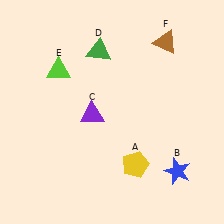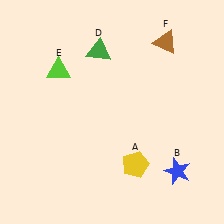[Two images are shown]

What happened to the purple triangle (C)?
The purple triangle (C) was removed in Image 2. It was in the bottom-left area of Image 1.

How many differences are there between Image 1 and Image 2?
There is 1 difference between the two images.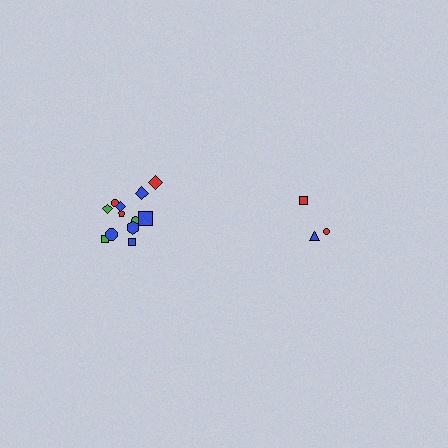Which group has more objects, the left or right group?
The left group.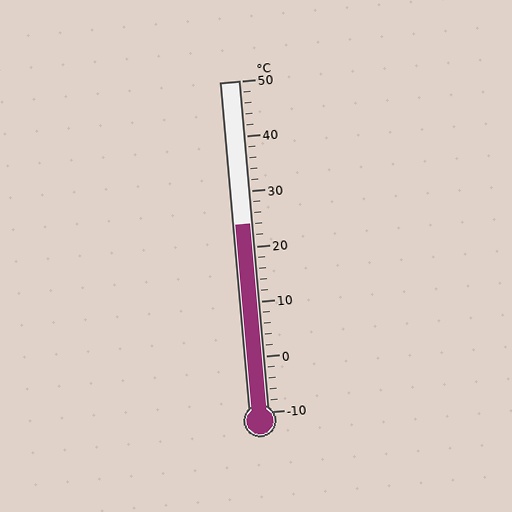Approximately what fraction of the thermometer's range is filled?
The thermometer is filled to approximately 55% of its range.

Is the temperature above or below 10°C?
The temperature is above 10°C.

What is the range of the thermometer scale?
The thermometer scale ranges from -10°C to 50°C.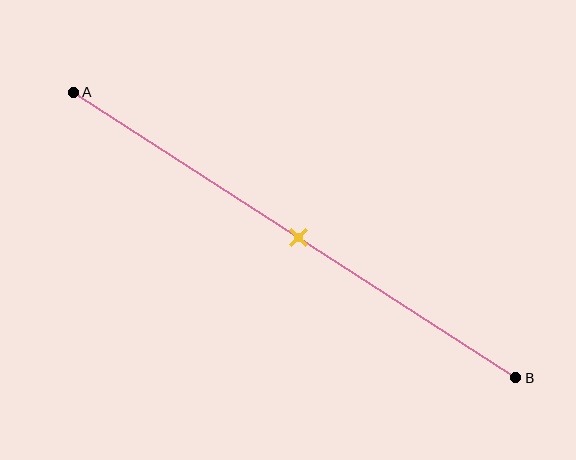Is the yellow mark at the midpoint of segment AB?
Yes, the mark is approximately at the midpoint.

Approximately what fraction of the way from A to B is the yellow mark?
The yellow mark is approximately 50% of the way from A to B.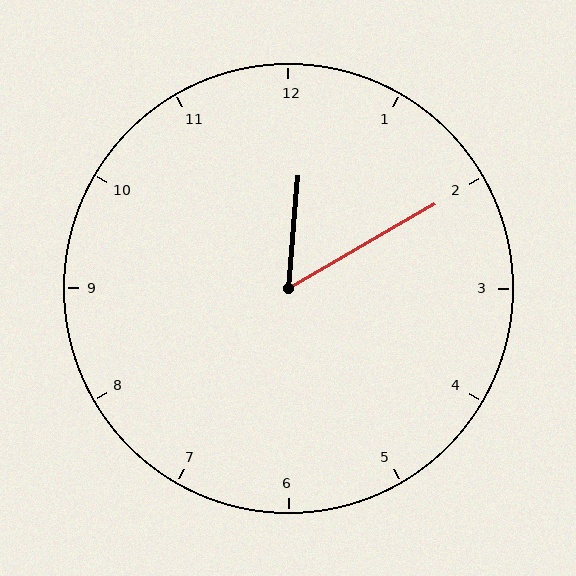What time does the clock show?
12:10.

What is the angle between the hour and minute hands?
Approximately 55 degrees.